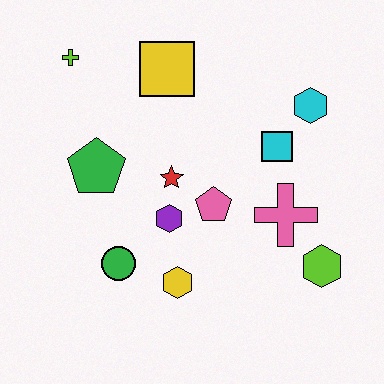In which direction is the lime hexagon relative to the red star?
The lime hexagon is to the right of the red star.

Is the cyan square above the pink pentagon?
Yes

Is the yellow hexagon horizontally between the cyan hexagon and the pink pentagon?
No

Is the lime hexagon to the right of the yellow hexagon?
Yes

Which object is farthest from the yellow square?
The lime hexagon is farthest from the yellow square.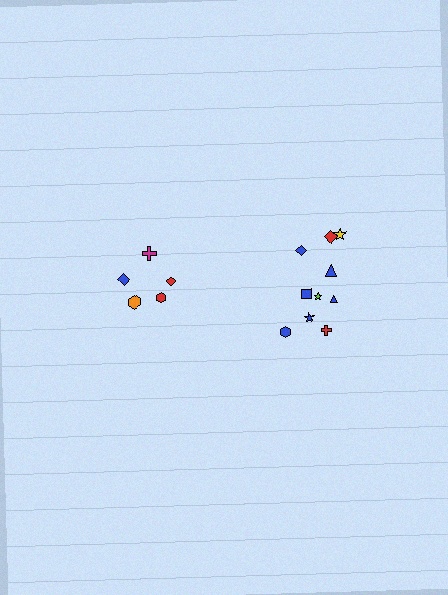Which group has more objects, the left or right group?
The right group.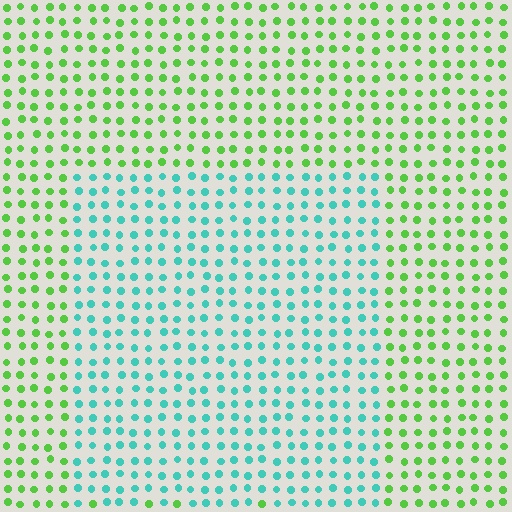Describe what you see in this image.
The image is filled with small lime elements in a uniform arrangement. A rectangle-shaped region is visible where the elements are tinted to a slightly different hue, forming a subtle color boundary.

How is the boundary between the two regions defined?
The boundary is defined purely by a slight shift in hue (about 61 degrees). Spacing, size, and orientation are identical on both sides.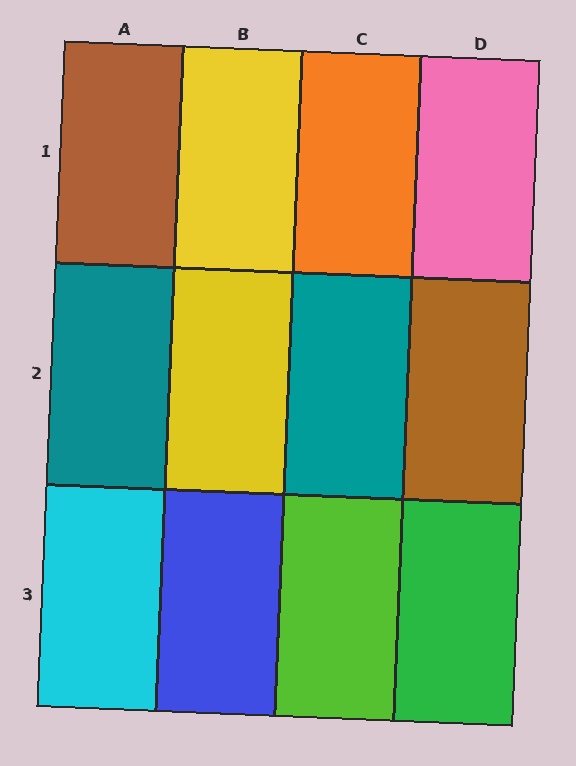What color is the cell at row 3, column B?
Blue.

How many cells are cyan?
1 cell is cyan.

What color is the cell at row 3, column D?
Green.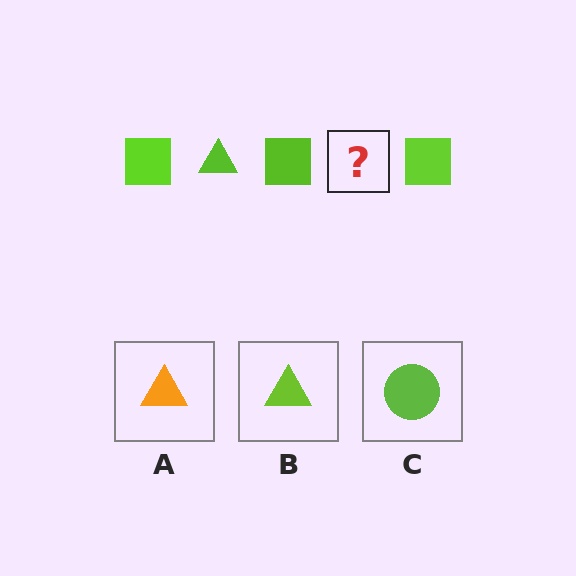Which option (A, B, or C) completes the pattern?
B.